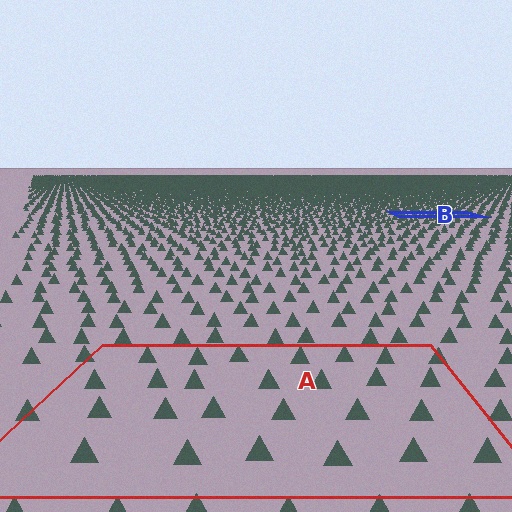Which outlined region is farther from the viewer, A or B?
Region B is farther from the viewer — the texture elements inside it appear smaller and more densely packed.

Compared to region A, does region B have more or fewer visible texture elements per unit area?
Region B has more texture elements per unit area — they are packed more densely because it is farther away.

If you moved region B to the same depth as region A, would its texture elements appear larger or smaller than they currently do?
They would appear larger. At a closer depth, the same texture elements are projected at a bigger on-screen size.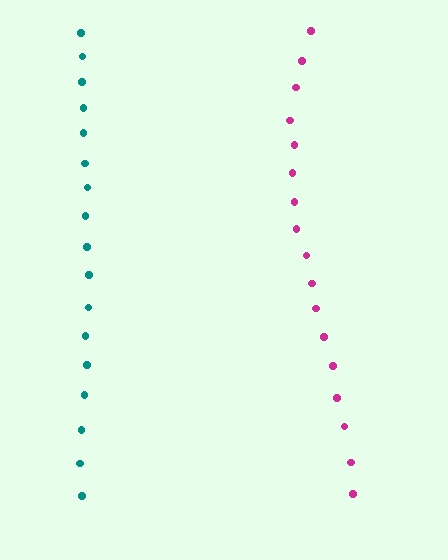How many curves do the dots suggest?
There are 2 distinct paths.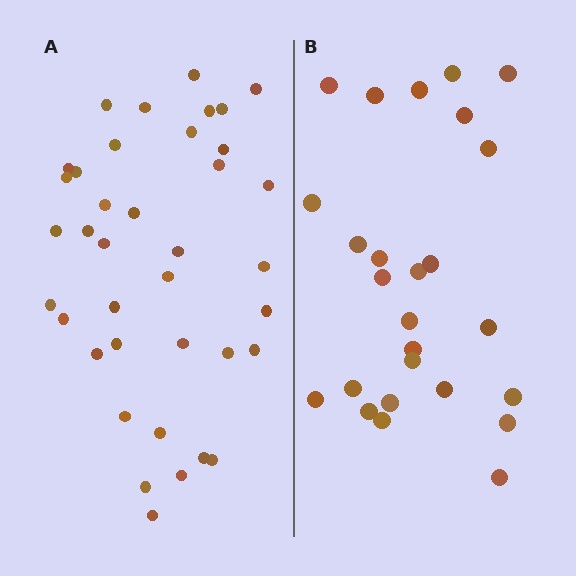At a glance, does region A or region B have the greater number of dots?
Region A (the left region) has more dots.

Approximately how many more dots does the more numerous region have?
Region A has roughly 12 or so more dots than region B.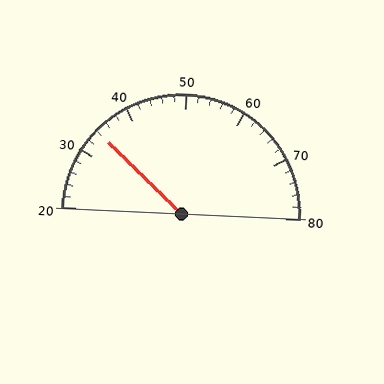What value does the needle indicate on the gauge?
The needle indicates approximately 34.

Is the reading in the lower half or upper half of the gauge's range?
The reading is in the lower half of the range (20 to 80).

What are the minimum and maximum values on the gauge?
The gauge ranges from 20 to 80.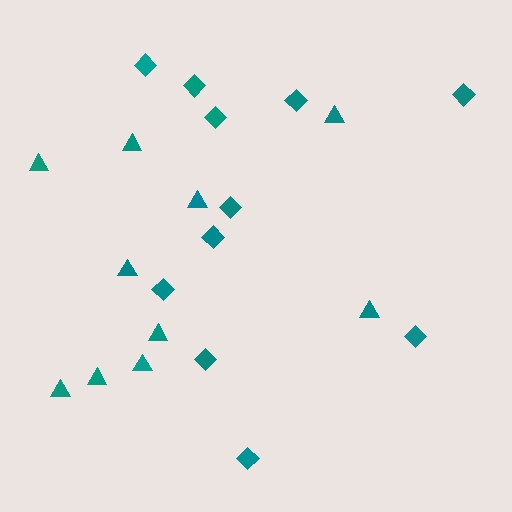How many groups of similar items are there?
There are 2 groups: one group of triangles (10) and one group of diamonds (11).